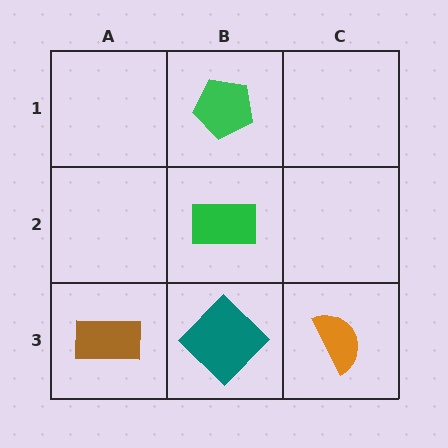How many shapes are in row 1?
1 shape.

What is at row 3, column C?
An orange semicircle.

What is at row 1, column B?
A green pentagon.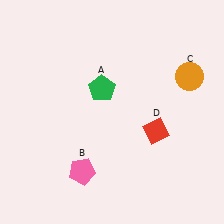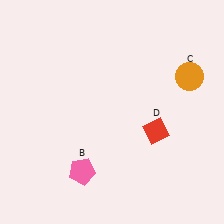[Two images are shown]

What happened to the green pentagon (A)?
The green pentagon (A) was removed in Image 2. It was in the top-left area of Image 1.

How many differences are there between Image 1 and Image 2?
There is 1 difference between the two images.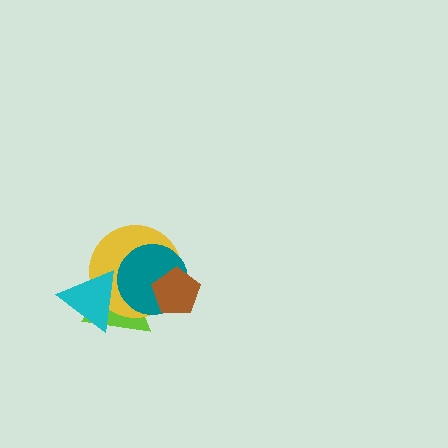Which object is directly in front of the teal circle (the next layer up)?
The cyan triangle is directly in front of the teal circle.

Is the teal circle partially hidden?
Yes, it is partially covered by another shape.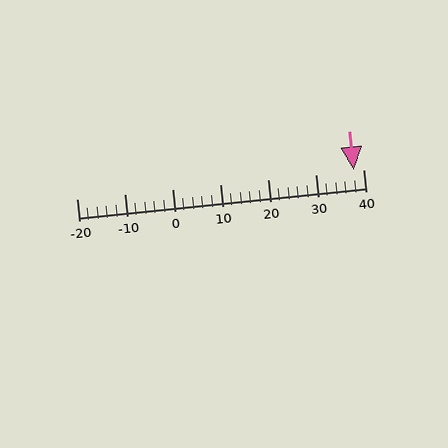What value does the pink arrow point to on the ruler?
The pink arrow points to approximately 38.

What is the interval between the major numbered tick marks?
The major tick marks are spaced 10 units apart.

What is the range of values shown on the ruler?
The ruler shows values from -20 to 40.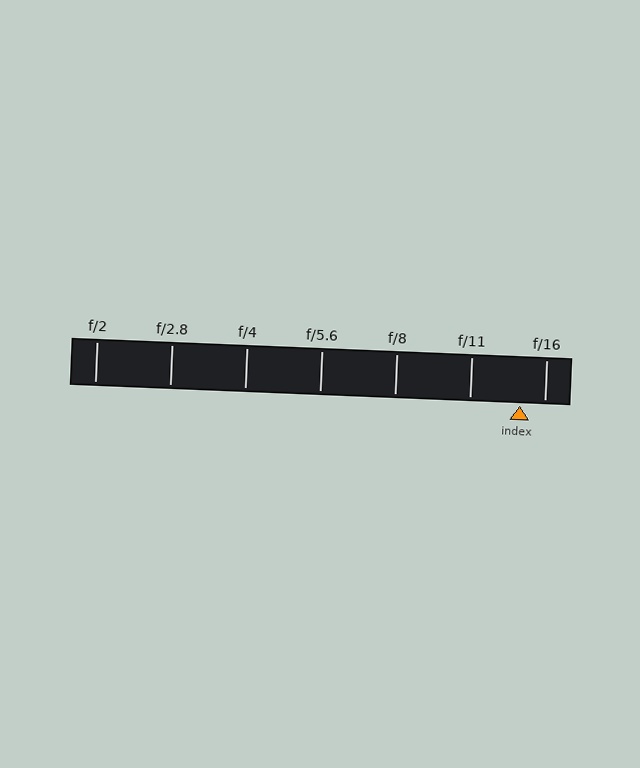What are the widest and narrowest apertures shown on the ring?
The widest aperture shown is f/2 and the narrowest is f/16.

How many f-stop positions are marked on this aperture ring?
There are 7 f-stop positions marked.